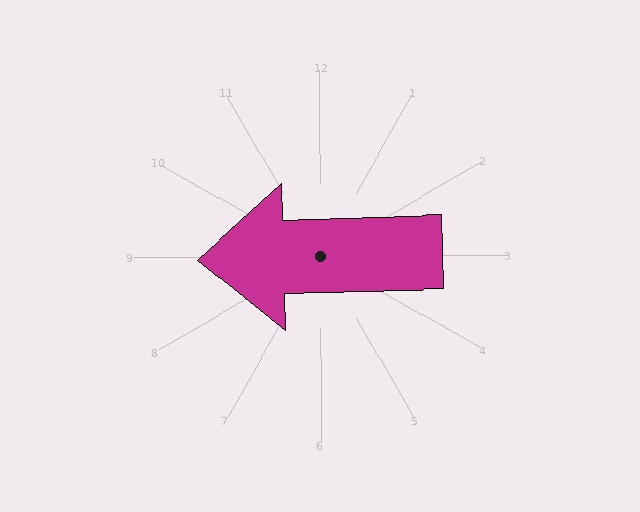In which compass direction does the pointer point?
West.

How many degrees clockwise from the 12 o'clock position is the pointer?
Approximately 268 degrees.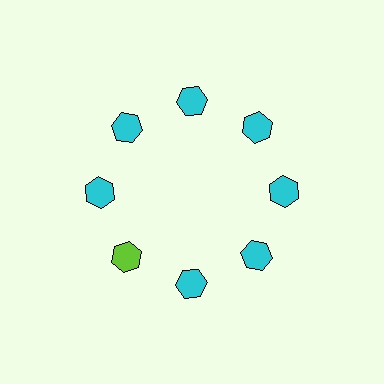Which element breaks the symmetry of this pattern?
The lime hexagon at roughly the 8 o'clock position breaks the symmetry. All other shapes are cyan hexagons.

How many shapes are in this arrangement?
There are 8 shapes arranged in a ring pattern.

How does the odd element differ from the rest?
It has a different color: lime instead of cyan.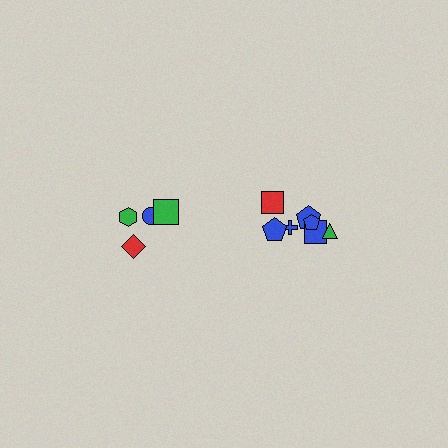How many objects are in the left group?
There are 4 objects.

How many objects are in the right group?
There are 7 objects.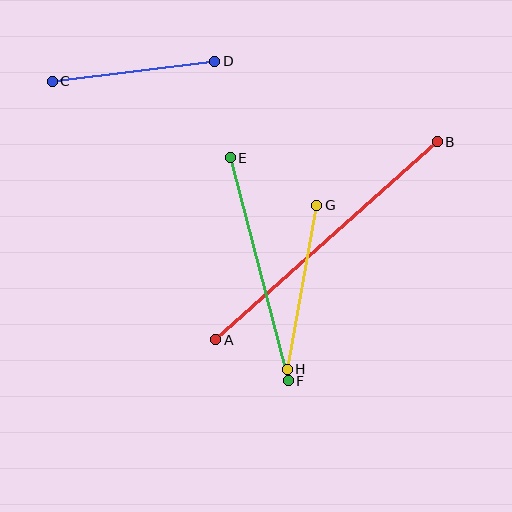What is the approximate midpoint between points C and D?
The midpoint is at approximately (133, 71) pixels.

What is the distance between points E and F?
The distance is approximately 230 pixels.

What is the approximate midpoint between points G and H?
The midpoint is at approximately (302, 287) pixels.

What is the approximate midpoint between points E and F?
The midpoint is at approximately (259, 269) pixels.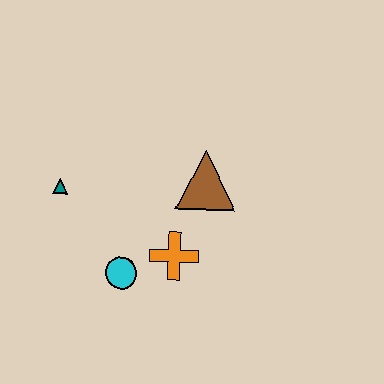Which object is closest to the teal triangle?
The cyan circle is closest to the teal triangle.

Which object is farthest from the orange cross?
The teal triangle is farthest from the orange cross.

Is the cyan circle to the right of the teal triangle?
Yes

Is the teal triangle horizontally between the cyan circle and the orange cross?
No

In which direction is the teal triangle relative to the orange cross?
The teal triangle is to the left of the orange cross.